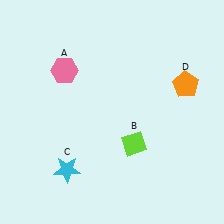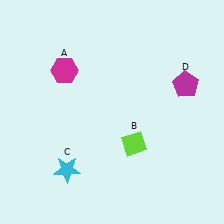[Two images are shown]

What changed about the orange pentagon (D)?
In Image 1, D is orange. In Image 2, it changed to magenta.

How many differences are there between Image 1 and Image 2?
There are 2 differences between the two images.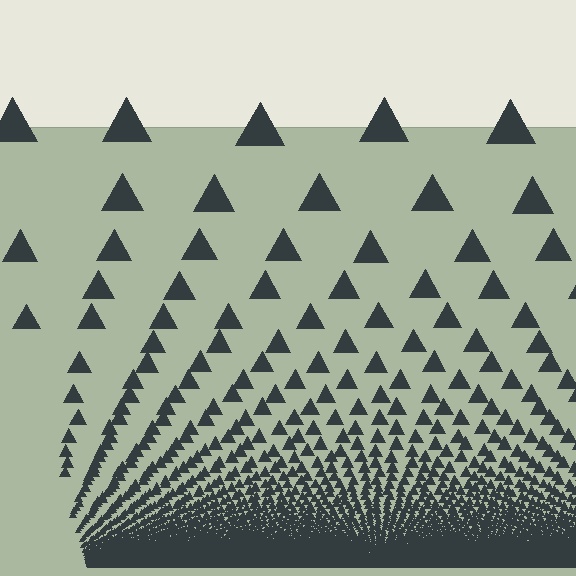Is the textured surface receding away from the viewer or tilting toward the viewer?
The surface appears to tilt toward the viewer. Texture elements get larger and sparser toward the top.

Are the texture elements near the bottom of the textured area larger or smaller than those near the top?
Smaller. The gradient is inverted — elements near the bottom are smaller and denser.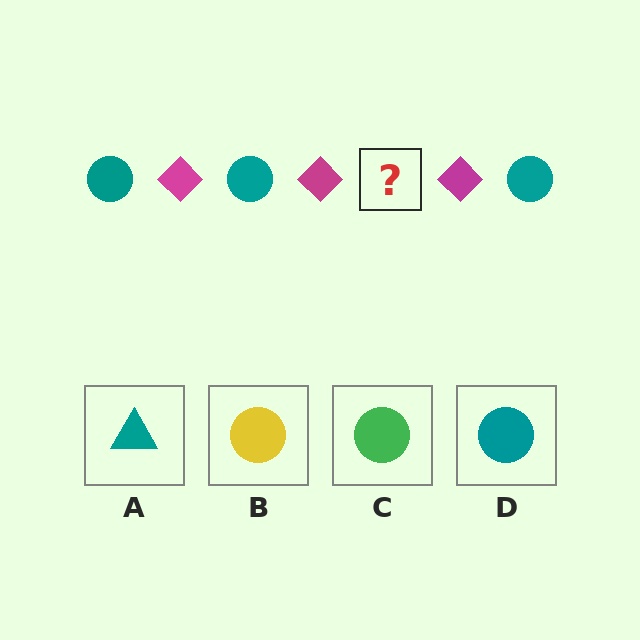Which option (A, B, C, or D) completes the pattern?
D.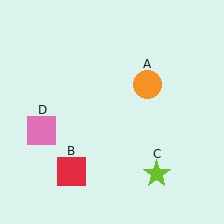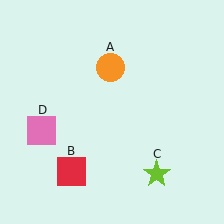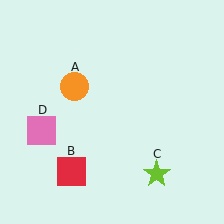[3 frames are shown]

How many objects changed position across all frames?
1 object changed position: orange circle (object A).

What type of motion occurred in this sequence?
The orange circle (object A) rotated counterclockwise around the center of the scene.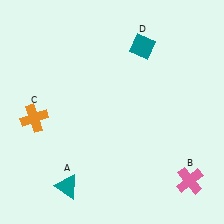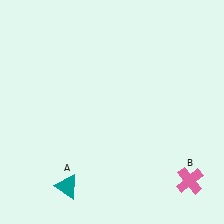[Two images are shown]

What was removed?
The teal diamond (D), the orange cross (C) were removed in Image 2.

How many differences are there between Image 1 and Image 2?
There are 2 differences between the two images.